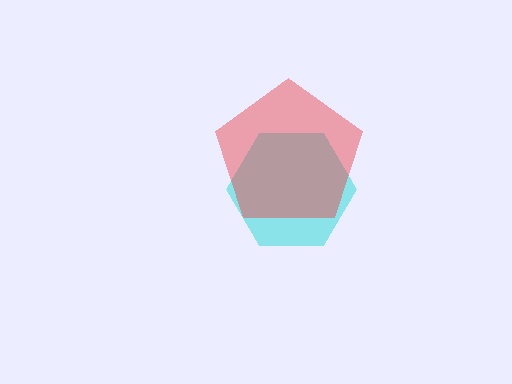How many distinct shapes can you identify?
There are 2 distinct shapes: a cyan hexagon, a red pentagon.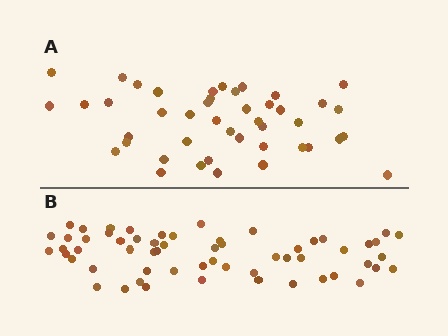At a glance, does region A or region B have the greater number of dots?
Region B (the bottom region) has more dots.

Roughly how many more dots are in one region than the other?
Region B has approximately 15 more dots than region A.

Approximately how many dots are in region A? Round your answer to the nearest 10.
About 40 dots. (The exact count is 44, which rounds to 40.)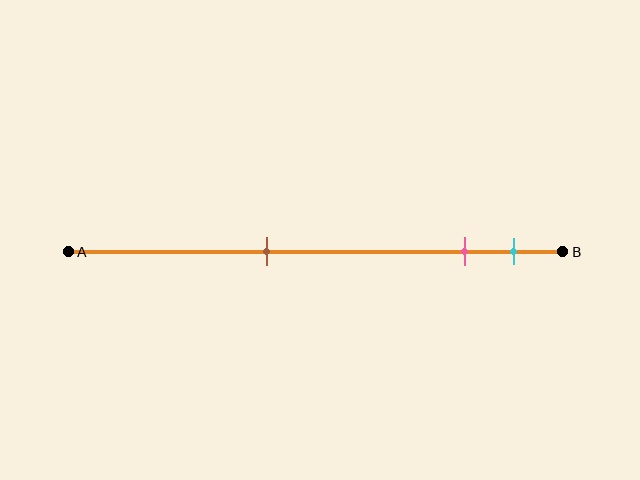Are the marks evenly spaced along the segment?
No, the marks are not evenly spaced.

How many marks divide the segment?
There are 3 marks dividing the segment.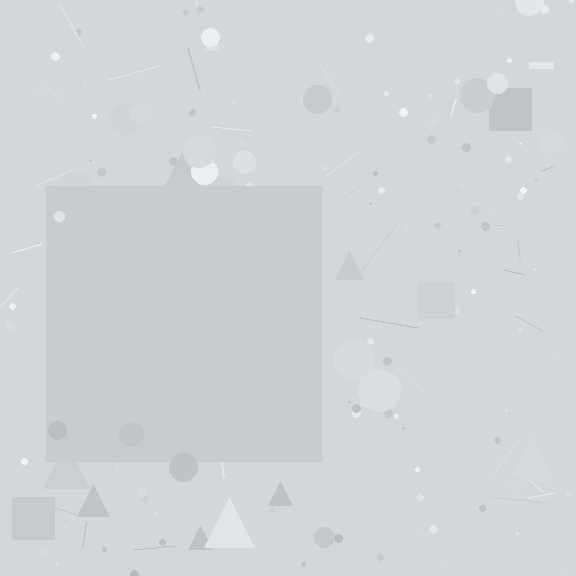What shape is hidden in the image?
A square is hidden in the image.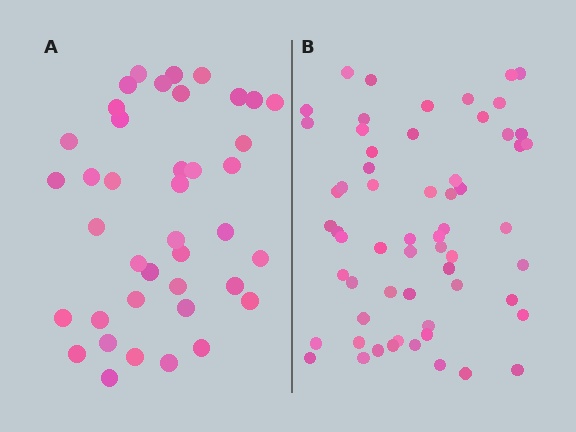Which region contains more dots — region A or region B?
Region B (the right region) has more dots.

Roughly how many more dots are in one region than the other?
Region B has approximately 20 more dots than region A.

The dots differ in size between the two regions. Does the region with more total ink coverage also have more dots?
No. Region A has more total ink coverage because its dots are larger, but region B actually contains more individual dots. Total area can be misleading — the number of items is what matters here.